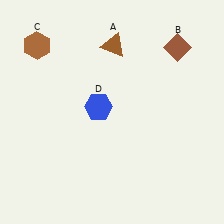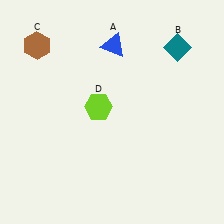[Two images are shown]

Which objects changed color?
A changed from brown to blue. B changed from brown to teal. D changed from blue to lime.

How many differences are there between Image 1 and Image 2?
There are 3 differences between the two images.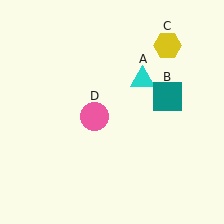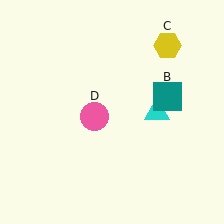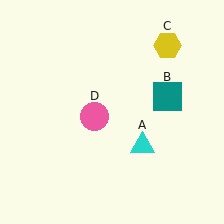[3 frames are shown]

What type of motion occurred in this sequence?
The cyan triangle (object A) rotated clockwise around the center of the scene.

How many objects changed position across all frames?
1 object changed position: cyan triangle (object A).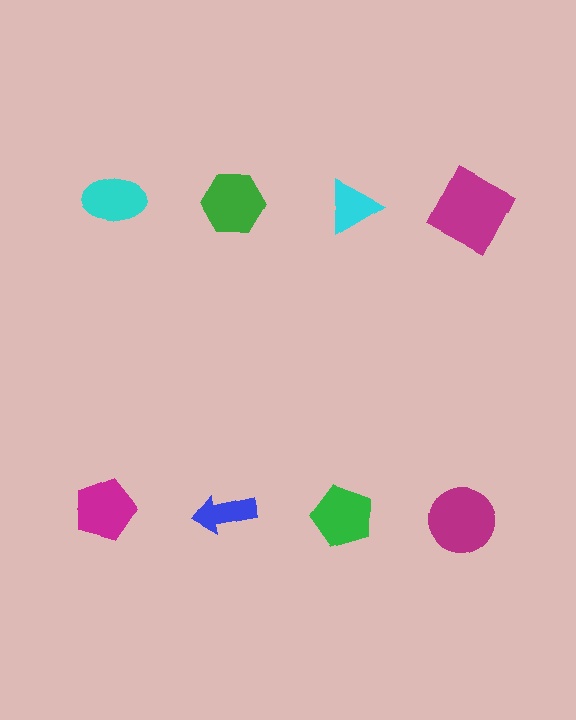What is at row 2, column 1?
A magenta pentagon.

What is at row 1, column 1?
A cyan ellipse.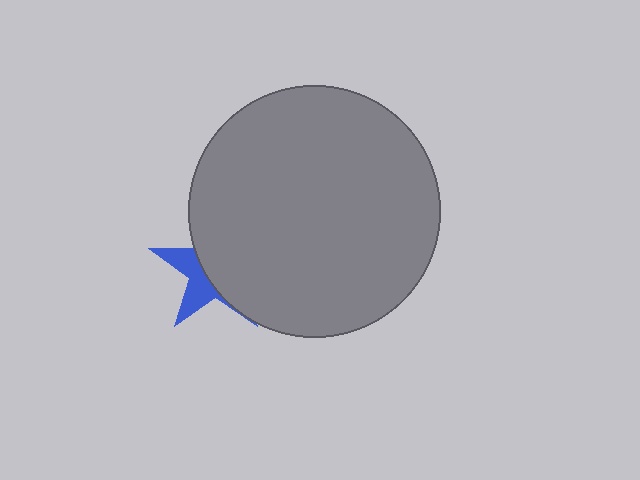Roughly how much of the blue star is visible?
A small part of it is visible (roughly 35%).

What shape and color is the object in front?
The object in front is a gray circle.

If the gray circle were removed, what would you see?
You would see the complete blue star.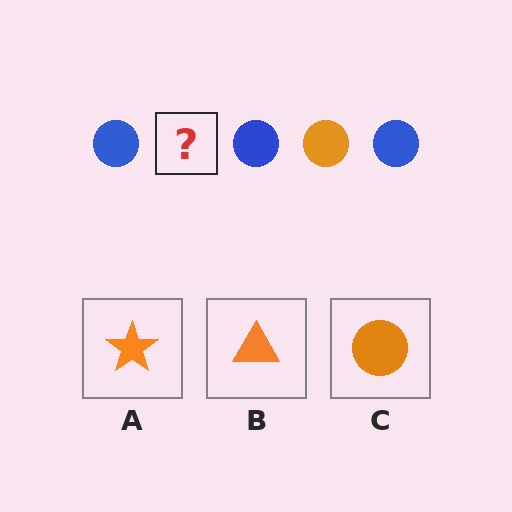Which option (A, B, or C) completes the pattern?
C.